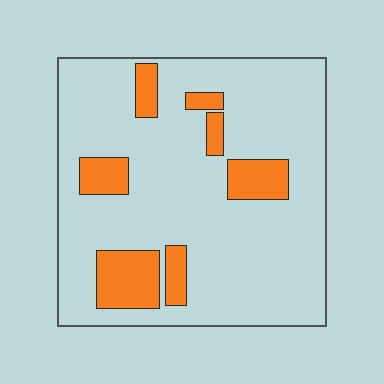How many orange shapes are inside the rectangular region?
7.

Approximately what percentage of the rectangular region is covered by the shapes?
Approximately 15%.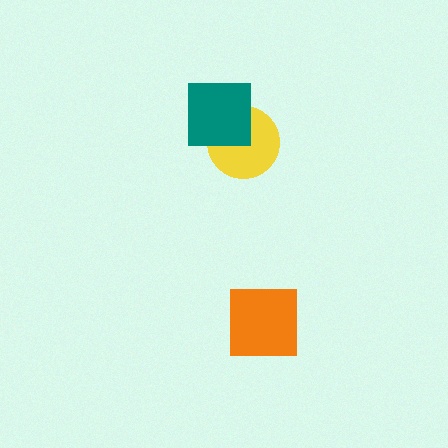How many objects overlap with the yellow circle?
1 object overlaps with the yellow circle.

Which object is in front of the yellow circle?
The teal square is in front of the yellow circle.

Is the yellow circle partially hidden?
Yes, it is partially covered by another shape.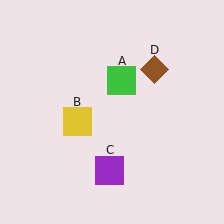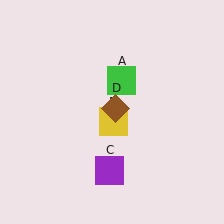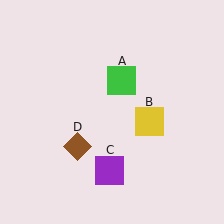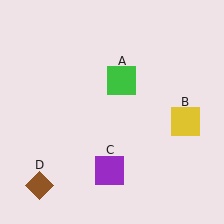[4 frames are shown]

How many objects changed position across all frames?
2 objects changed position: yellow square (object B), brown diamond (object D).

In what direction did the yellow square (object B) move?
The yellow square (object B) moved right.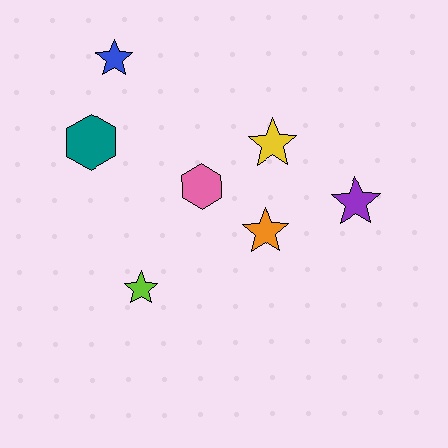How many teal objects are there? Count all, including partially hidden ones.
There is 1 teal object.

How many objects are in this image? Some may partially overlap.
There are 7 objects.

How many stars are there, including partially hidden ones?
There are 5 stars.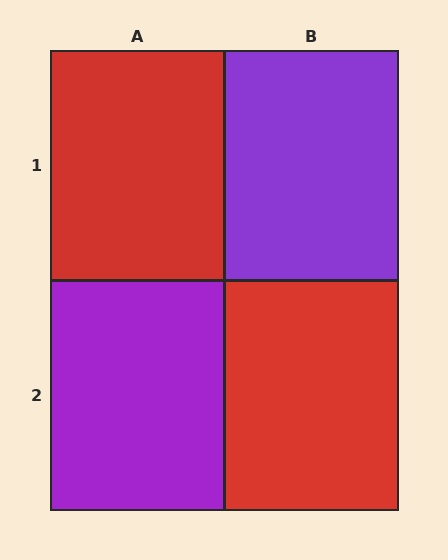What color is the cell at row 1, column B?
Purple.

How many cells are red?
2 cells are red.